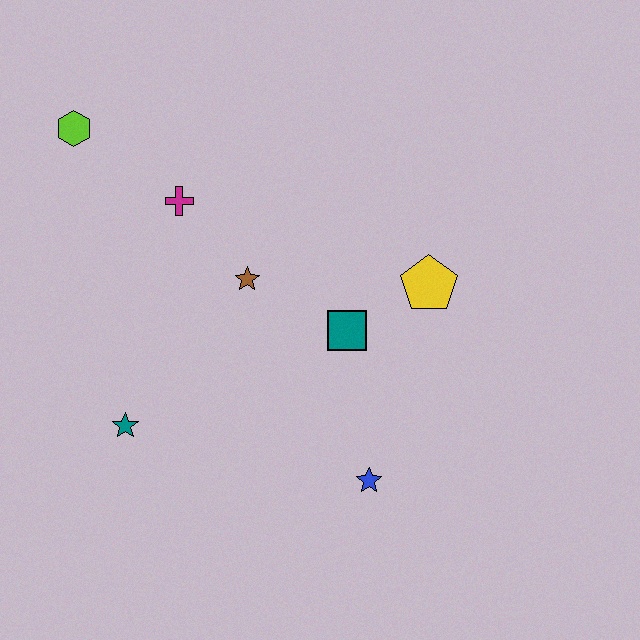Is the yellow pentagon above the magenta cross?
No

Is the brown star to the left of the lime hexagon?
No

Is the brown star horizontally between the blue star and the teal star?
Yes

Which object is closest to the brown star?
The magenta cross is closest to the brown star.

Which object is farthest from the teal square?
The lime hexagon is farthest from the teal square.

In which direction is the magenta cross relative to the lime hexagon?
The magenta cross is to the right of the lime hexagon.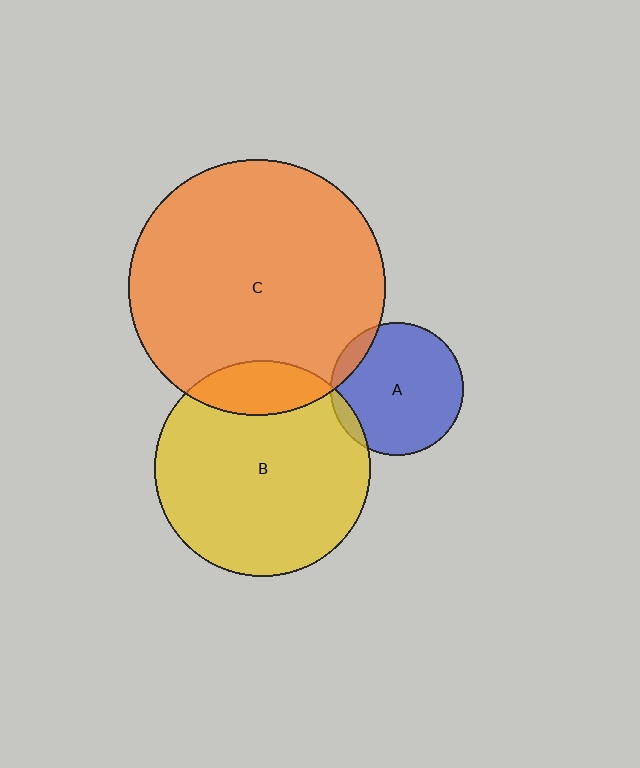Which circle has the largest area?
Circle C (orange).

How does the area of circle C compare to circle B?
Approximately 1.4 times.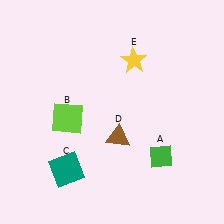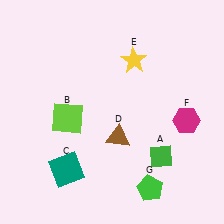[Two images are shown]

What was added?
A magenta hexagon (F), a green pentagon (G) were added in Image 2.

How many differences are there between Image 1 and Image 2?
There are 2 differences between the two images.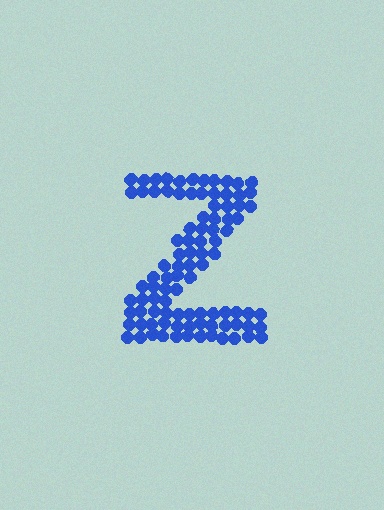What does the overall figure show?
The overall figure shows the letter Z.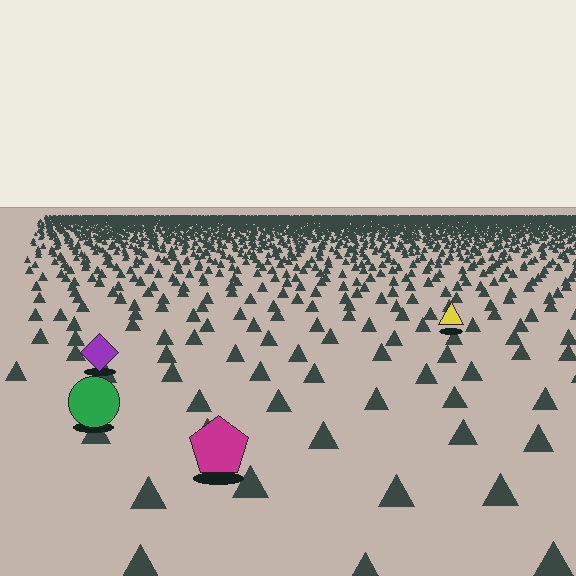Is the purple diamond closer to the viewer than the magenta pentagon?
No. The magenta pentagon is closer — you can tell from the texture gradient: the ground texture is coarser near it.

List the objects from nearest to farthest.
From nearest to farthest: the magenta pentagon, the green circle, the purple diamond, the yellow triangle.